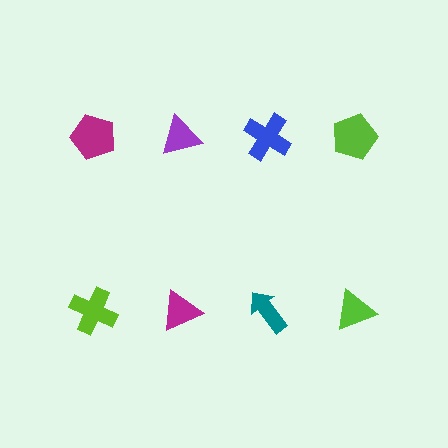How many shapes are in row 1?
4 shapes.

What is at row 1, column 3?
A blue cross.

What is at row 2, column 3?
A teal arrow.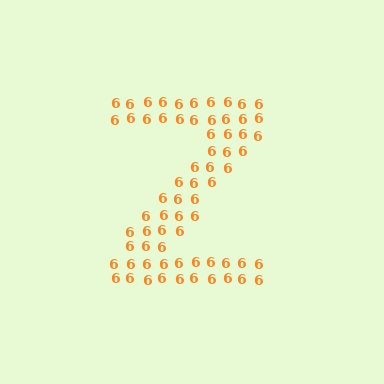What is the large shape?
The large shape is the letter Z.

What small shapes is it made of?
It is made of small digit 6's.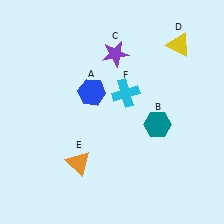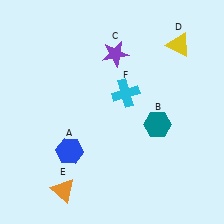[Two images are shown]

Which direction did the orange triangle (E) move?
The orange triangle (E) moved down.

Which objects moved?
The objects that moved are: the blue hexagon (A), the orange triangle (E).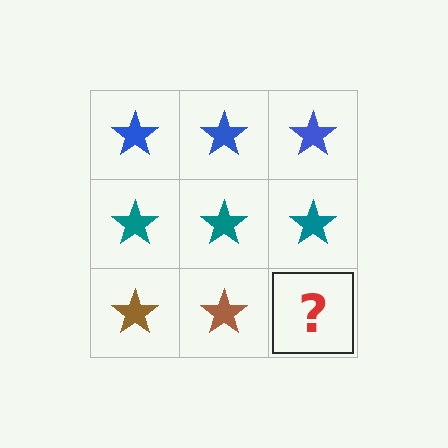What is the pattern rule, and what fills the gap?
The rule is that each row has a consistent color. The gap should be filled with a brown star.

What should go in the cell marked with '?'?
The missing cell should contain a brown star.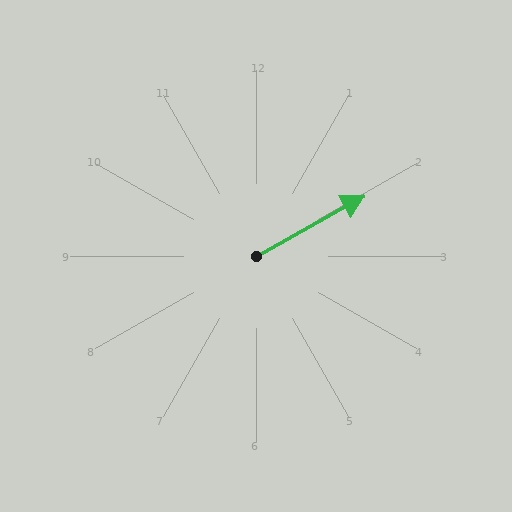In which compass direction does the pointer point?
Northeast.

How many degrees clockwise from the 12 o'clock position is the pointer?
Approximately 61 degrees.